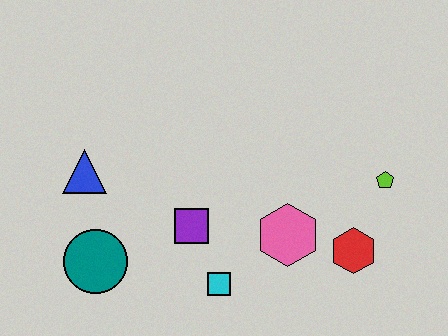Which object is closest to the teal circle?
The blue triangle is closest to the teal circle.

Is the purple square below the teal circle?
No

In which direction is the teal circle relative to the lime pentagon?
The teal circle is to the left of the lime pentagon.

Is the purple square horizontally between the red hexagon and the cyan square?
No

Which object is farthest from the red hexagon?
The blue triangle is farthest from the red hexagon.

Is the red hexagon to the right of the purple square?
Yes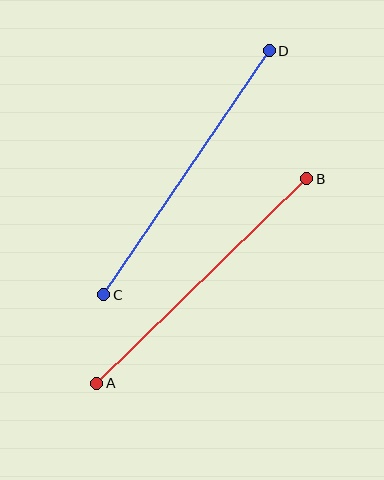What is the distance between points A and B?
The distance is approximately 293 pixels.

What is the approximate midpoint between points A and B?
The midpoint is at approximately (202, 281) pixels.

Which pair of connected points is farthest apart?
Points C and D are farthest apart.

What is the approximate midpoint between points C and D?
The midpoint is at approximately (186, 173) pixels.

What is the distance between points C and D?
The distance is approximately 295 pixels.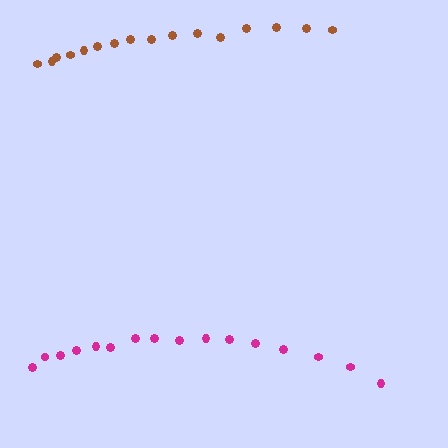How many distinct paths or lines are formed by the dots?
There are 2 distinct paths.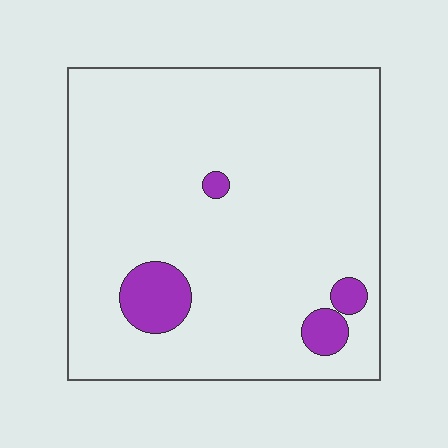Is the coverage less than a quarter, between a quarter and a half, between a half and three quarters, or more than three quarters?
Less than a quarter.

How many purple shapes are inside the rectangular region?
4.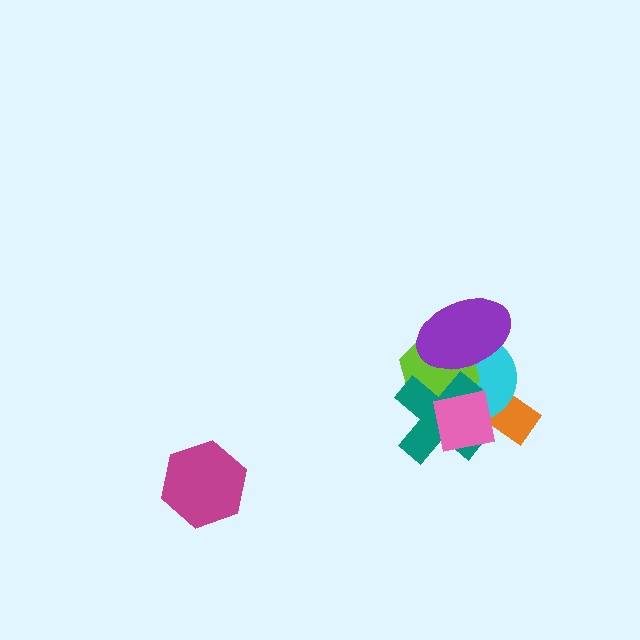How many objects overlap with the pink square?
4 objects overlap with the pink square.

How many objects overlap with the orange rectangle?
3 objects overlap with the orange rectangle.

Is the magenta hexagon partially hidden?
No, no other shape covers it.